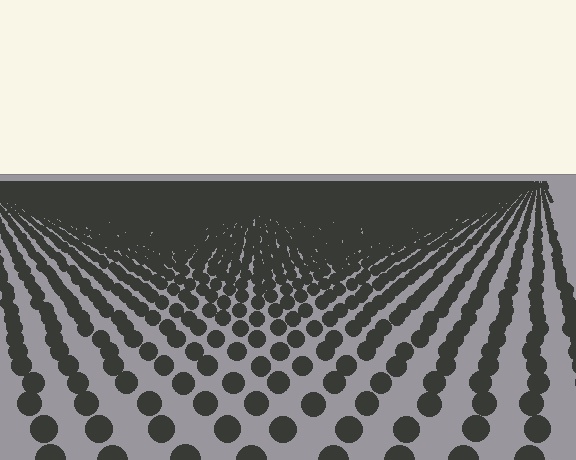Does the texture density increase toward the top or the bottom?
Density increases toward the top.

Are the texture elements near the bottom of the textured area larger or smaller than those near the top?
Larger. Near the bottom, elements are closer to the viewer and appear at a bigger on-screen size.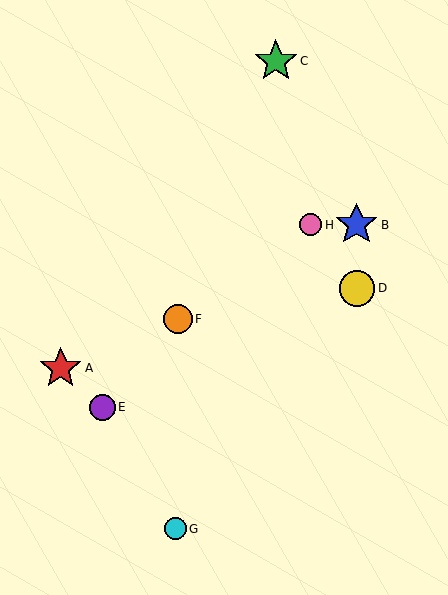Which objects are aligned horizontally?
Objects B, H are aligned horizontally.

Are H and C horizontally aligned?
No, H is at y≈225 and C is at y≈61.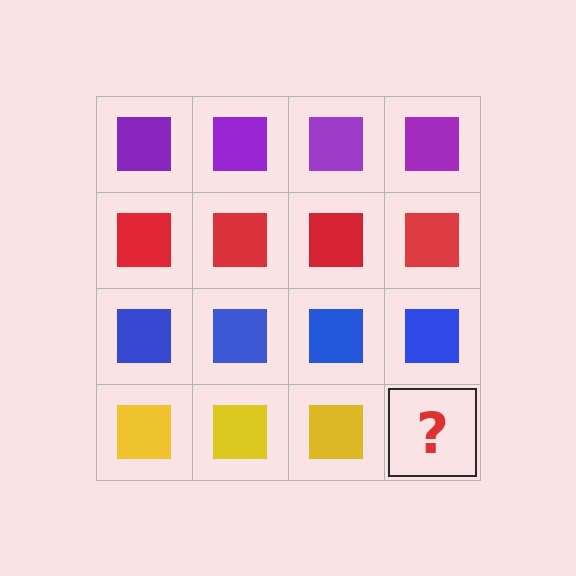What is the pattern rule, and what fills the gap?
The rule is that each row has a consistent color. The gap should be filled with a yellow square.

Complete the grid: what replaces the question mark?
The question mark should be replaced with a yellow square.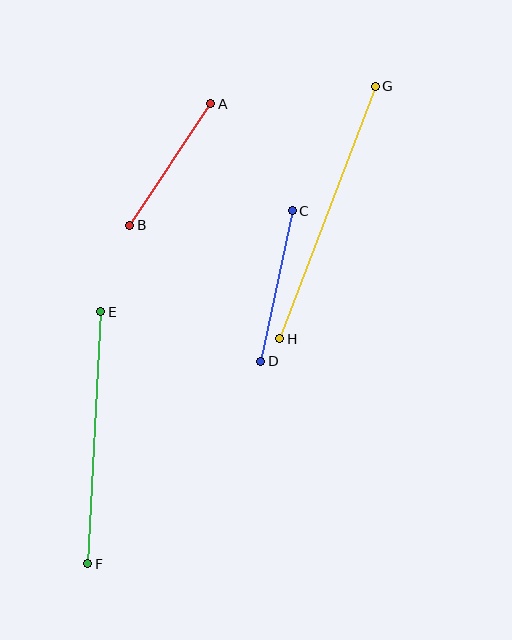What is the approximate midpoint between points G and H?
The midpoint is at approximately (327, 212) pixels.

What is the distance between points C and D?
The distance is approximately 153 pixels.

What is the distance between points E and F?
The distance is approximately 252 pixels.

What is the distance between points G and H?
The distance is approximately 270 pixels.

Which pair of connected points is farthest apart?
Points G and H are farthest apart.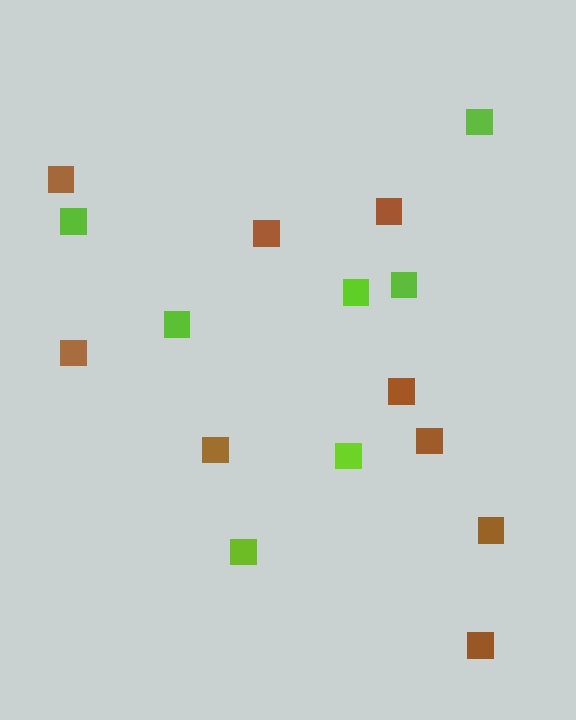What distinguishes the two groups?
There are 2 groups: one group of brown squares (9) and one group of lime squares (7).